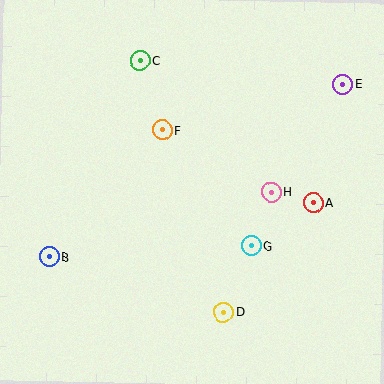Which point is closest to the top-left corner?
Point C is closest to the top-left corner.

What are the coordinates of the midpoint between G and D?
The midpoint between G and D is at (237, 279).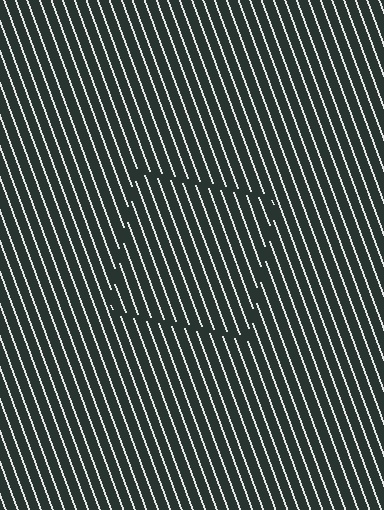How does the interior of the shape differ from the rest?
The interior of the shape contains the same grating, shifted by half a period — the contour is defined by the phase discontinuity where line-ends from the inner and outer gratings abut.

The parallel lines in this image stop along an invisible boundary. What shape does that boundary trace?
An illusory square. The interior of the shape contains the same grating, shifted by half a period — the contour is defined by the phase discontinuity where line-ends from the inner and outer gratings abut.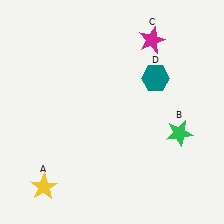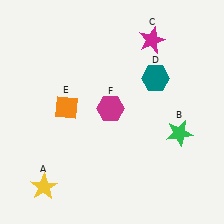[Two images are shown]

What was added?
An orange diamond (E), a magenta hexagon (F) were added in Image 2.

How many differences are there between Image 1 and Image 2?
There are 2 differences between the two images.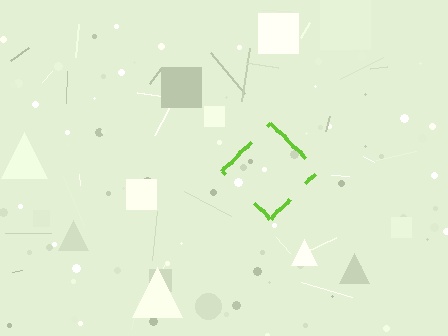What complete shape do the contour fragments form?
The contour fragments form a diamond.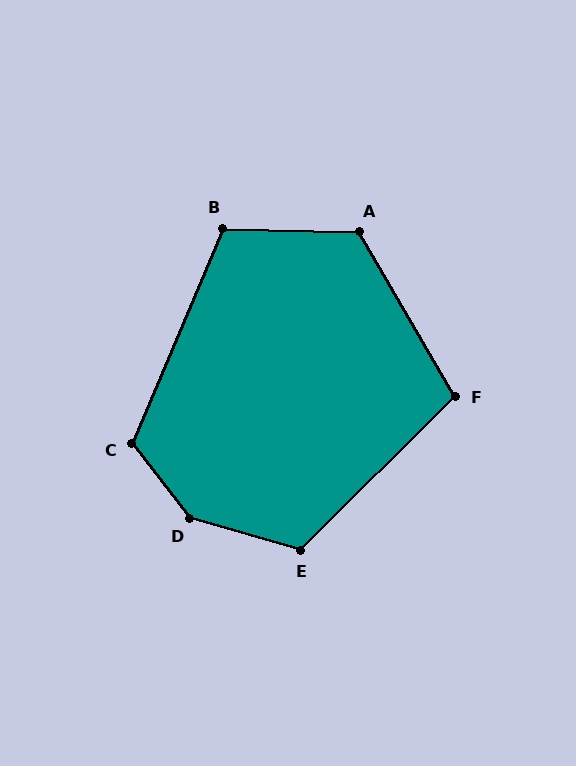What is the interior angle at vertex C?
Approximately 119 degrees (obtuse).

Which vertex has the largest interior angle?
D, at approximately 143 degrees.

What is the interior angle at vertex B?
Approximately 112 degrees (obtuse).